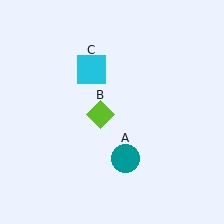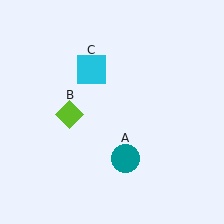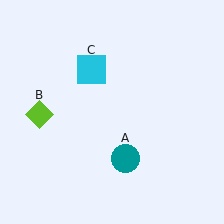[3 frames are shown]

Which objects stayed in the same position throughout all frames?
Teal circle (object A) and cyan square (object C) remained stationary.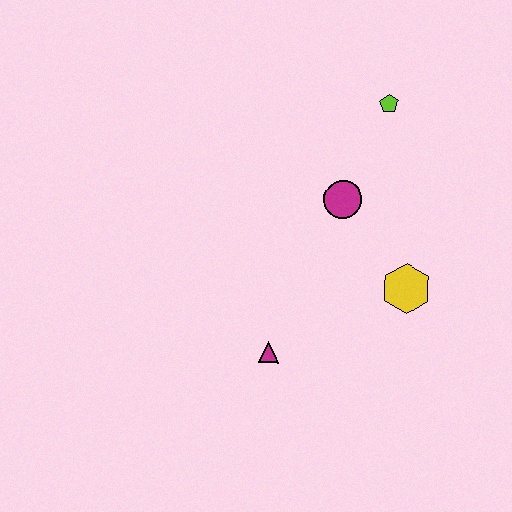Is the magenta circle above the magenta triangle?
Yes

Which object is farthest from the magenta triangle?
The lime pentagon is farthest from the magenta triangle.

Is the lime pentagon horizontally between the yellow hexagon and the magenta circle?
Yes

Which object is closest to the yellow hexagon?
The magenta circle is closest to the yellow hexagon.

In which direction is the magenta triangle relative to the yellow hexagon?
The magenta triangle is to the left of the yellow hexagon.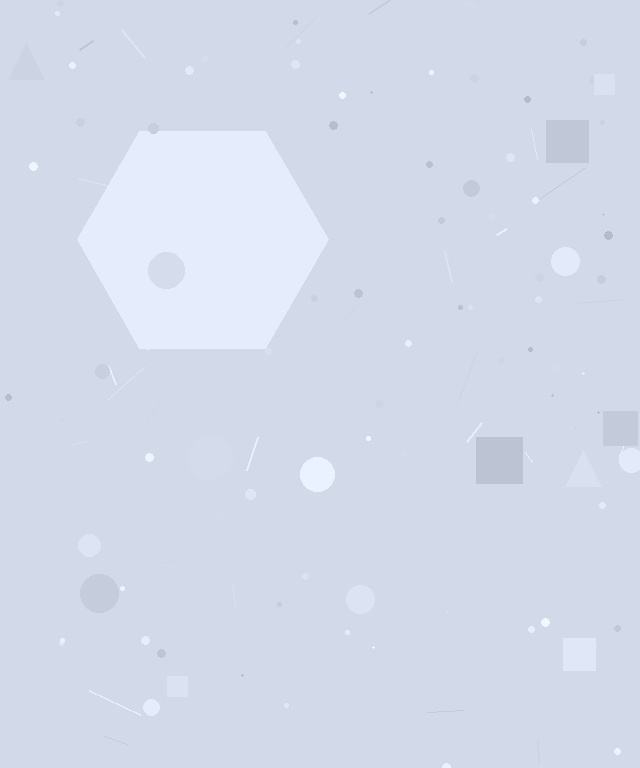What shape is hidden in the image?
A hexagon is hidden in the image.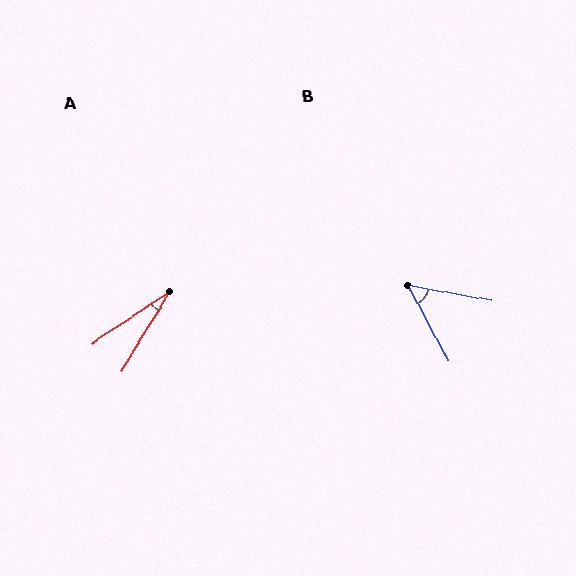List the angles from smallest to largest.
A (25°), B (52°).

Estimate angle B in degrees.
Approximately 52 degrees.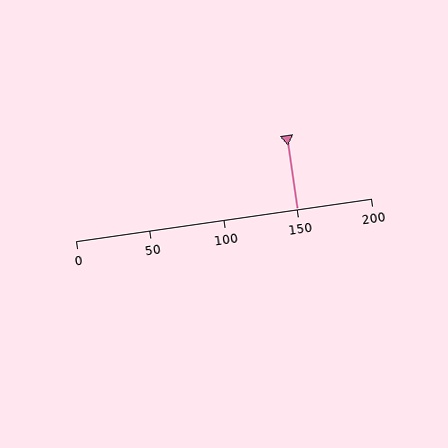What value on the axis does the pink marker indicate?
The marker indicates approximately 150.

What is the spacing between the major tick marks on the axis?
The major ticks are spaced 50 apart.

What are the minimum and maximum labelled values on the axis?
The axis runs from 0 to 200.